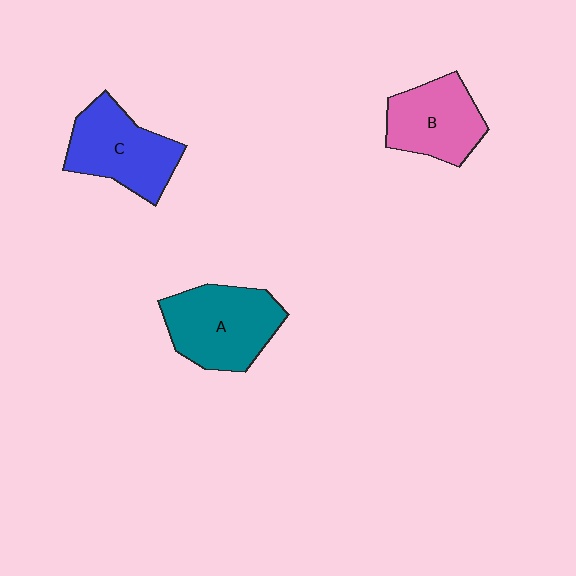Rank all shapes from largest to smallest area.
From largest to smallest: A (teal), C (blue), B (pink).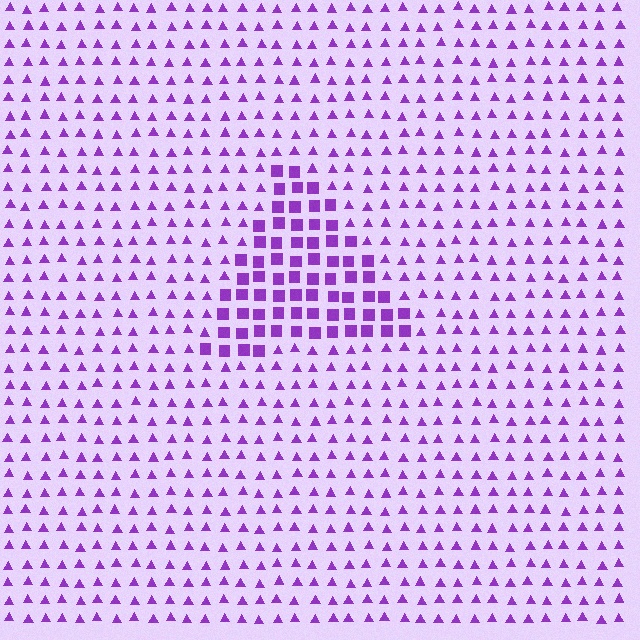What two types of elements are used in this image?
The image uses squares inside the triangle region and triangles outside it.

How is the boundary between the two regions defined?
The boundary is defined by a change in element shape: squares inside vs. triangles outside. All elements share the same color and spacing.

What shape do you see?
I see a triangle.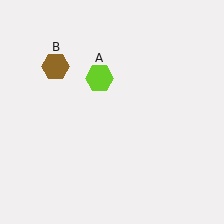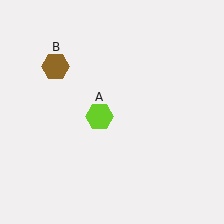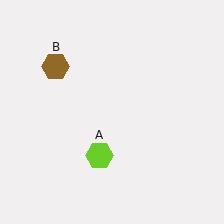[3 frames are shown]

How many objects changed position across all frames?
1 object changed position: lime hexagon (object A).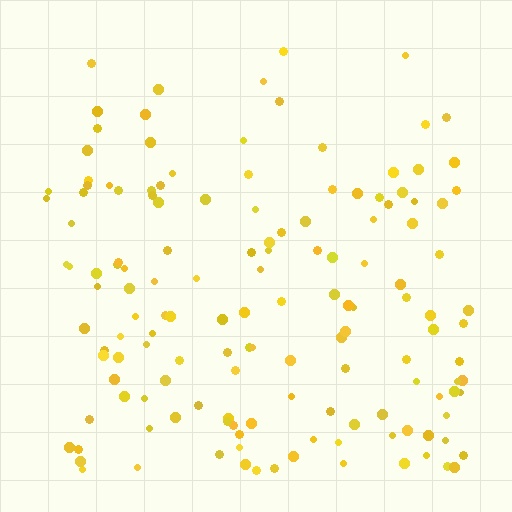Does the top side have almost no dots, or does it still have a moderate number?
Still a moderate number, just noticeably fewer than the bottom.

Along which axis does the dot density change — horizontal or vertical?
Vertical.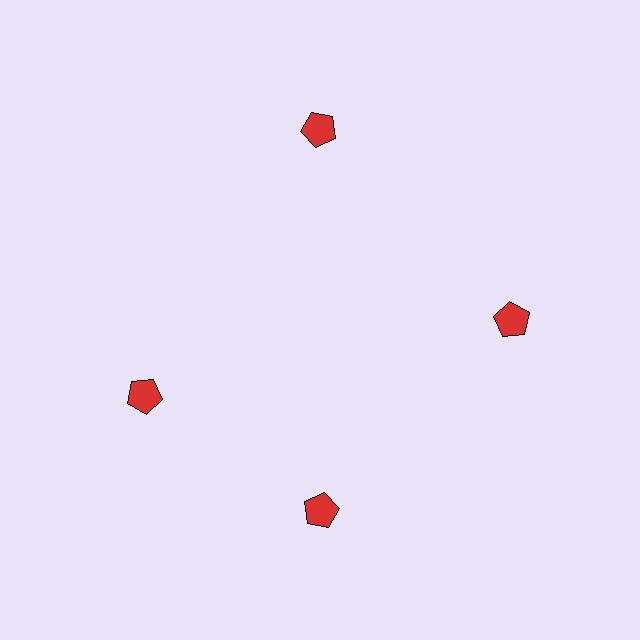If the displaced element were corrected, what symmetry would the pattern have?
It would have 4-fold rotational symmetry — the pattern would map onto itself every 90 degrees.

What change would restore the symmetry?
The symmetry would be restored by rotating it back into even spacing with its neighbors so that all 4 pentagons sit at equal angles and equal distance from the center.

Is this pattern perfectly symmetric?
No. The 4 red pentagons are arranged in a ring, but one element near the 9 o'clock position is rotated out of alignment along the ring, breaking the 4-fold rotational symmetry.